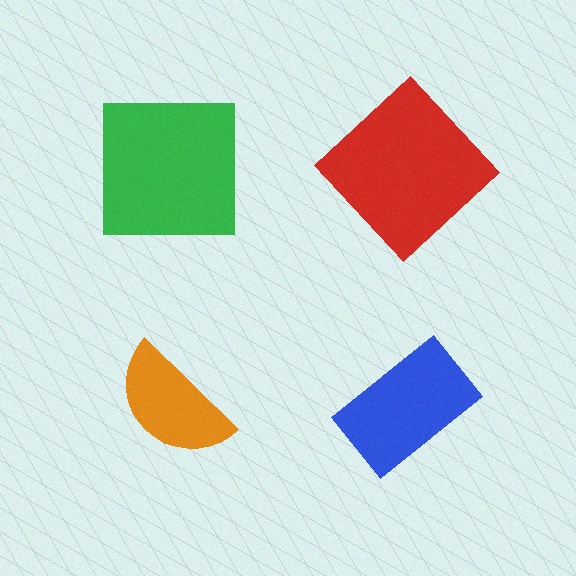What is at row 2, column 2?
A blue rectangle.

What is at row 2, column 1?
An orange semicircle.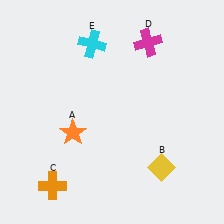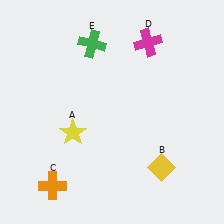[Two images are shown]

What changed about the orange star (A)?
In Image 1, A is orange. In Image 2, it changed to yellow.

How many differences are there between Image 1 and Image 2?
There are 2 differences between the two images.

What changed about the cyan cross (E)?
In Image 1, E is cyan. In Image 2, it changed to green.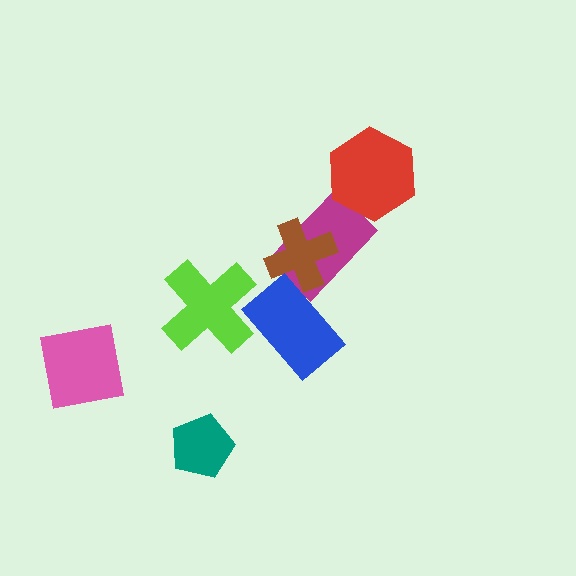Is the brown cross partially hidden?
Yes, it is partially covered by another shape.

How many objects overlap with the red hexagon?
0 objects overlap with the red hexagon.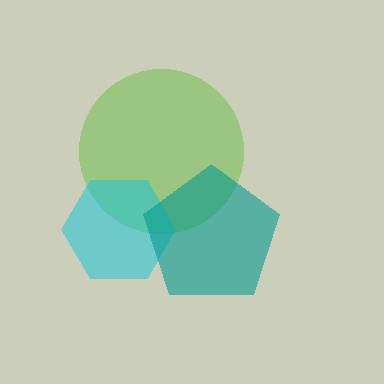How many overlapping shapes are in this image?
There are 3 overlapping shapes in the image.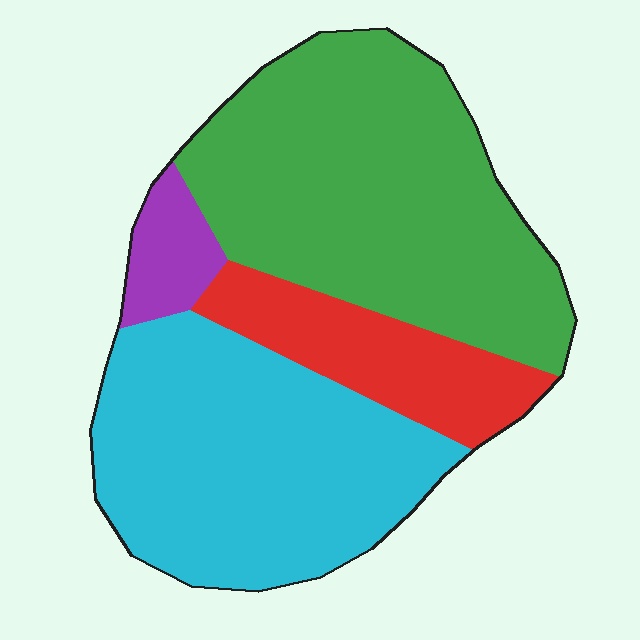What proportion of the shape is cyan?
Cyan takes up between a third and a half of the shape.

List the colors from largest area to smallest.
From largest to smallest: green, cyan, red, purple.